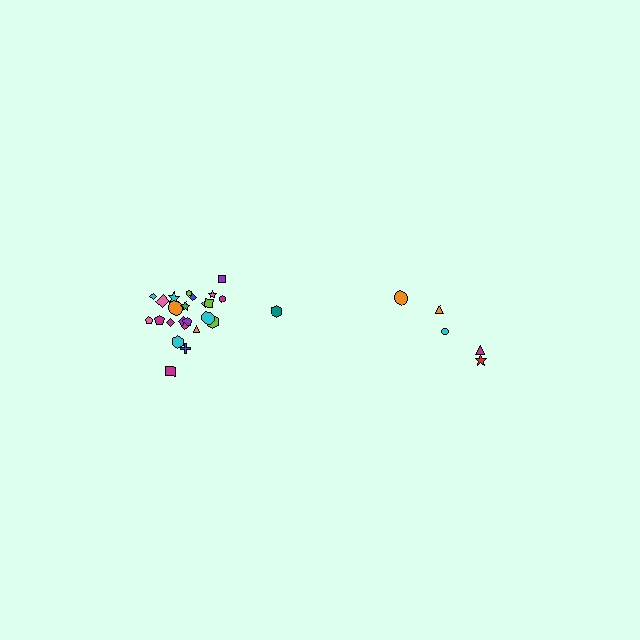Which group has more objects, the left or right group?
The left group.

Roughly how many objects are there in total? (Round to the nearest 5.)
Roughly 30 objects in total.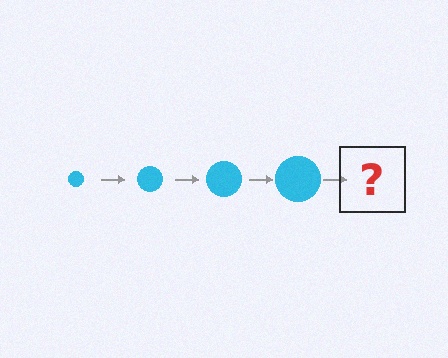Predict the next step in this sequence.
The next step is a cyan circle, larger than the previous one.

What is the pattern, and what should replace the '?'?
The pattern is that the circle gets progressively larger each step. The '?' should be a cyan circle, larger than the previous one.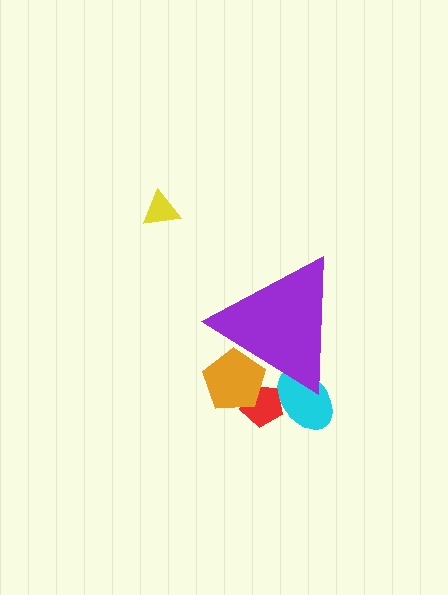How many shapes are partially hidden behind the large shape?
3 shapes are partially hidden.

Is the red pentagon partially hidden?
Yes, the red pentagon is partially hidden behind the purple triangle.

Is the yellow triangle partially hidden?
No, the yellow triangle is fully visible.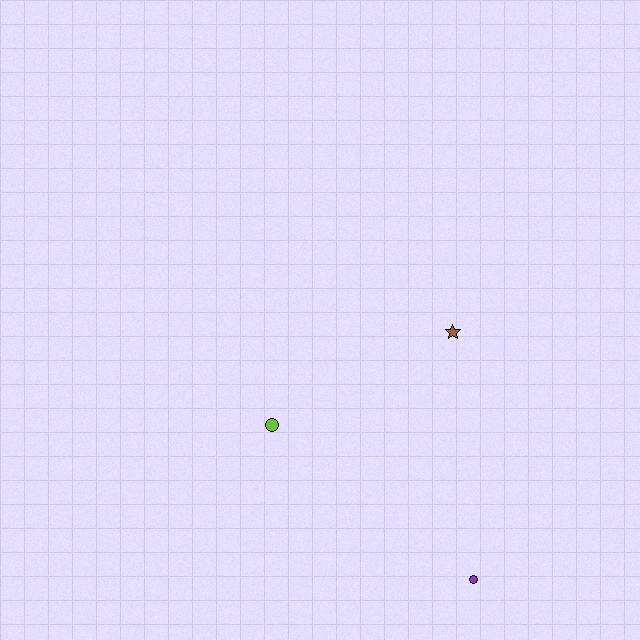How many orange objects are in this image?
There are no orange objects.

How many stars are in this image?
There is 1 star.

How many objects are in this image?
There are 3 objects.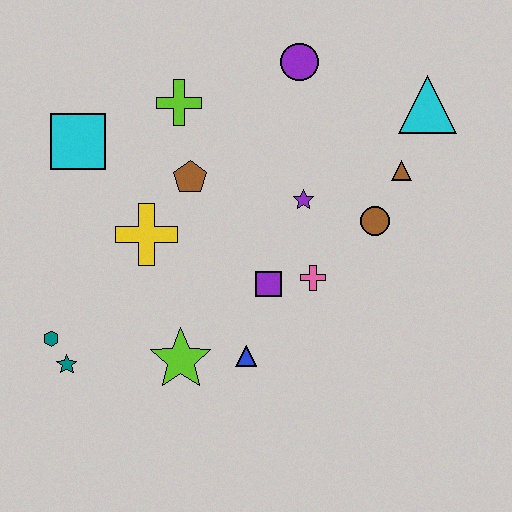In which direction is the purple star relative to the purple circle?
The purple star is below the purple circle.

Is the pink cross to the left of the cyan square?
No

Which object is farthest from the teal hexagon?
The cyan triangle is farthest from the teal hexagon.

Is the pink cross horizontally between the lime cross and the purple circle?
No